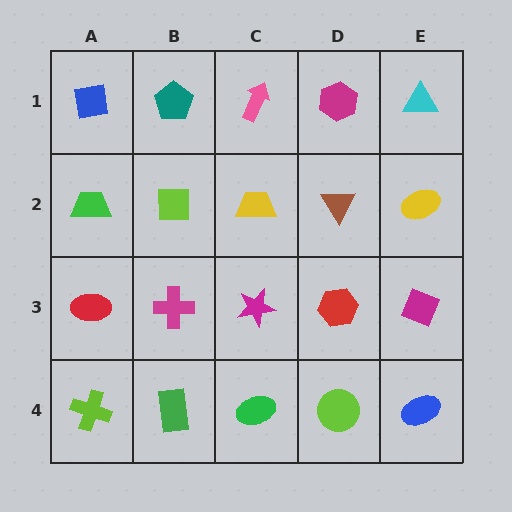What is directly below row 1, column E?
A yellow ellipse.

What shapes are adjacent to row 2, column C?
A pink arrow (row 1, column C), a magenta star (row 3, column C), a lime square (row 2, column B), a brown triangle (row 2, column D).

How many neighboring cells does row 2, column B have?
4.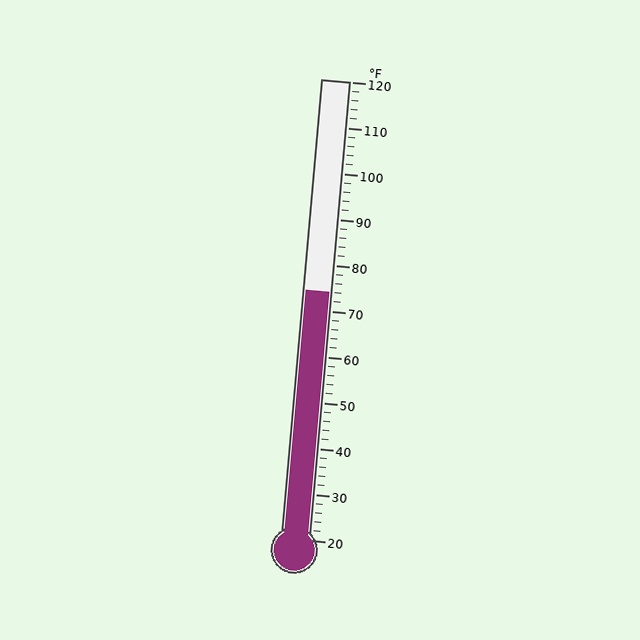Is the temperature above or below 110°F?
The temperature is below 110°F.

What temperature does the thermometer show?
The thermometer shows approximately 74°F.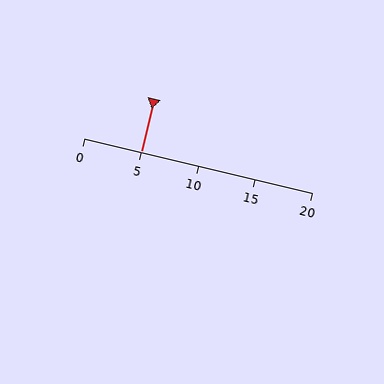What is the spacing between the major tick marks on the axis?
The major ticks are spaced 5 apart.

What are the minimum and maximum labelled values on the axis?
The axis runs from 0 to 20.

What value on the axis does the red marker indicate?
The marker indicates approximately 5.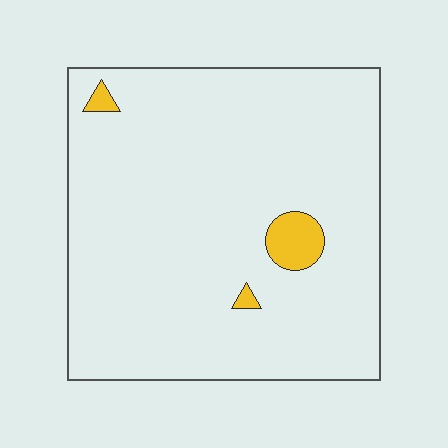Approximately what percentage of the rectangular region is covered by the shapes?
Approximately 5%.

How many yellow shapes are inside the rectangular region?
3.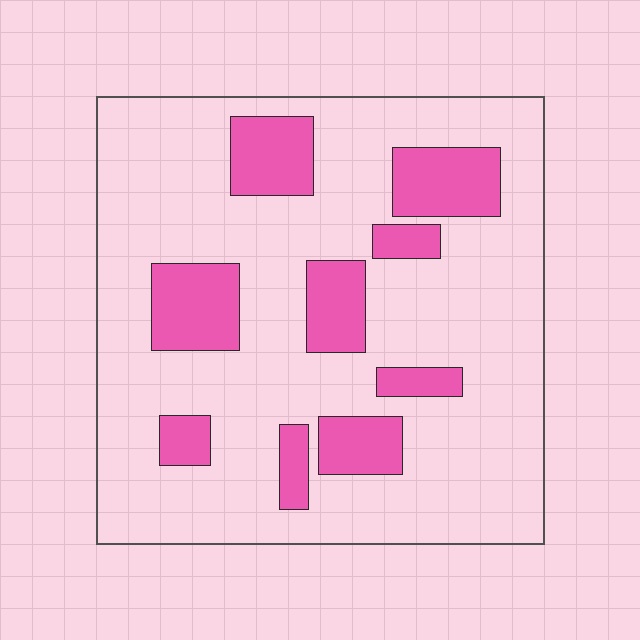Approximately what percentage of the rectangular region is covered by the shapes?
Approximately 20%.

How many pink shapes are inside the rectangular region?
9.